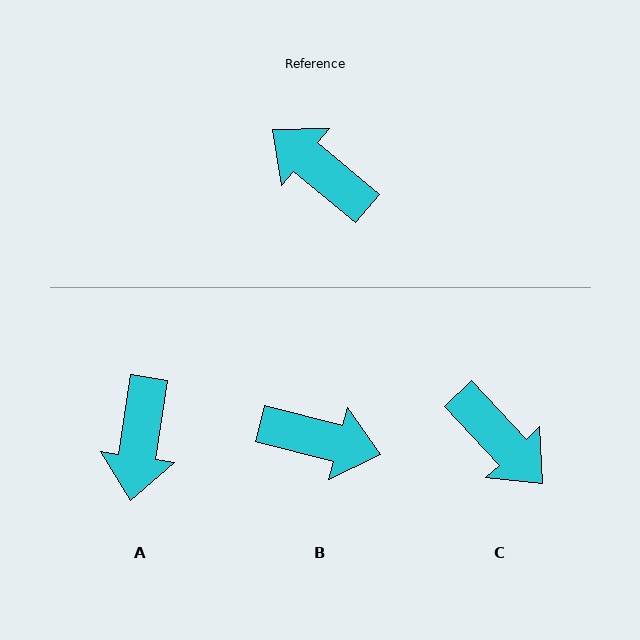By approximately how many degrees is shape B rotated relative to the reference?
Approximately 154 degrees clockwise.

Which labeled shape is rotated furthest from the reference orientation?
C, about 173 degrees away.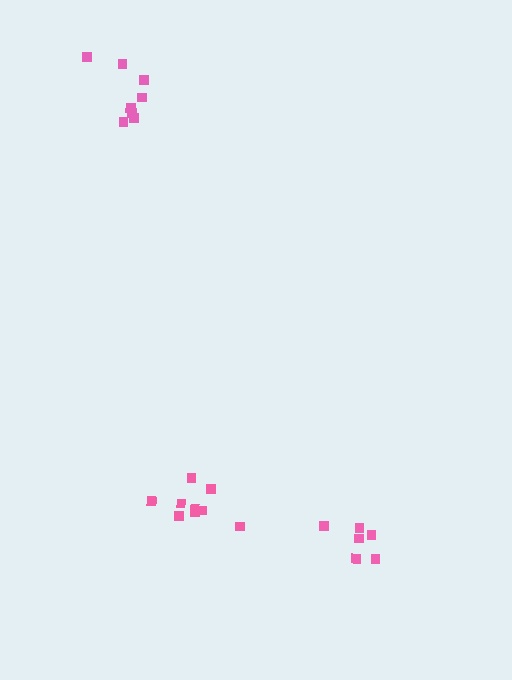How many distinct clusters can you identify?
There are 3 distinct clusters.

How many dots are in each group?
Group 1: 6 dots, Group 2: 9 dots, Group 3: 8 dots (23 total).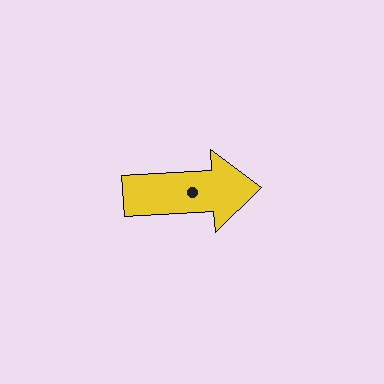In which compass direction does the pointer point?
East.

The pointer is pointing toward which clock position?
Roughly 3 o'clock.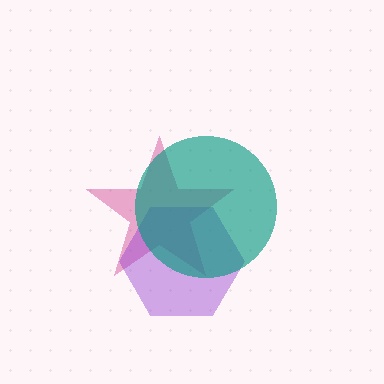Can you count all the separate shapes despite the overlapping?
Yes, there are 3 separate shapes.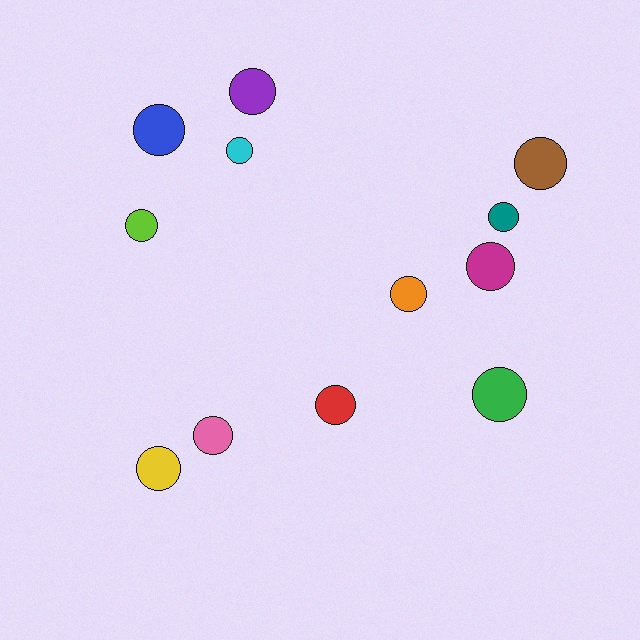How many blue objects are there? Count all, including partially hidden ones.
There is 1 blue object.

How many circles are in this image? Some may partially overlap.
There are 12 circles.